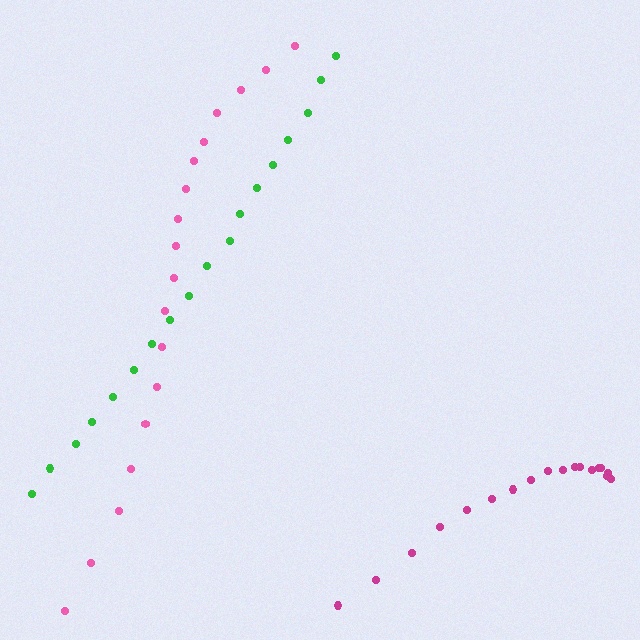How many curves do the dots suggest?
There are 3 distinct paths.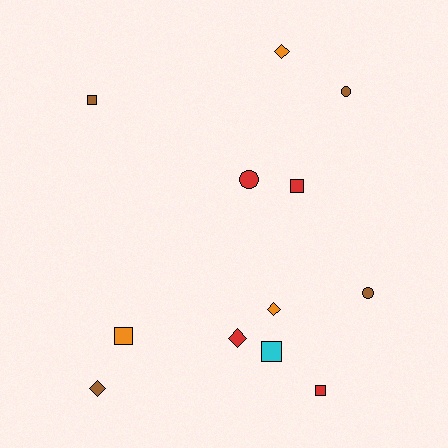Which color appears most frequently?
Brown, with 4 objects.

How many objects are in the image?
There are 12 objects.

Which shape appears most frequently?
Square, with 5 objects.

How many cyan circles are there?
There are no cyan circles.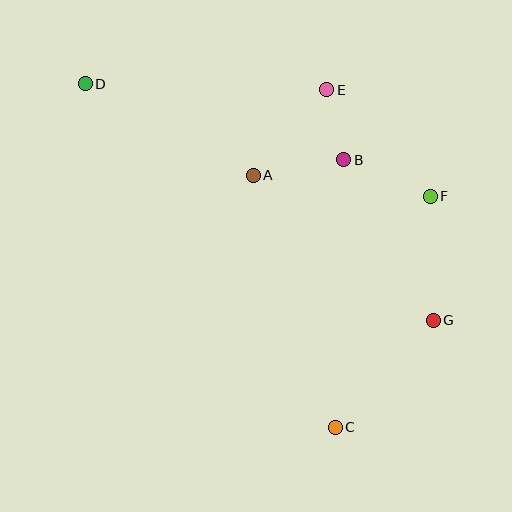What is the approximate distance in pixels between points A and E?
The distance between A and E is approximately 113 pixels.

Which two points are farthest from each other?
Points C and D are farthest from each other.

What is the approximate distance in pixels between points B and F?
The distance between B and F is approximately 94 pixels.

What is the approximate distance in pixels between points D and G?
The distance between D and G is approximately 421 pixels.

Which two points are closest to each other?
Points B and E are closest to each other.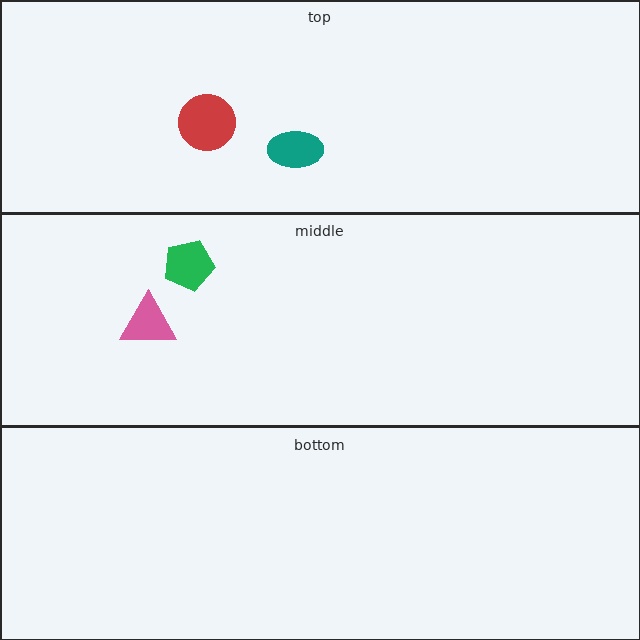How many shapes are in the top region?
2.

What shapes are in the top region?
The red circle, the teal ellipse.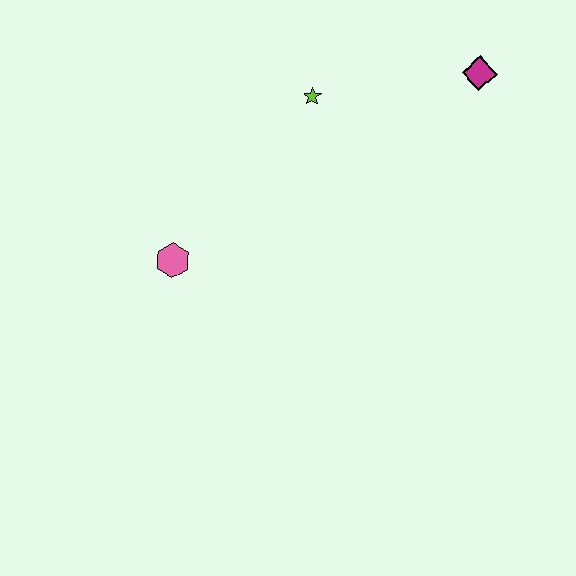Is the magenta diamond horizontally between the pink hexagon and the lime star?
No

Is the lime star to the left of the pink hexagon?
No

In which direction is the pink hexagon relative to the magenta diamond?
The pink hexagon is to the left of the magenta diamond.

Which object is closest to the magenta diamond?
The lime star is closest to the magenta diamond.